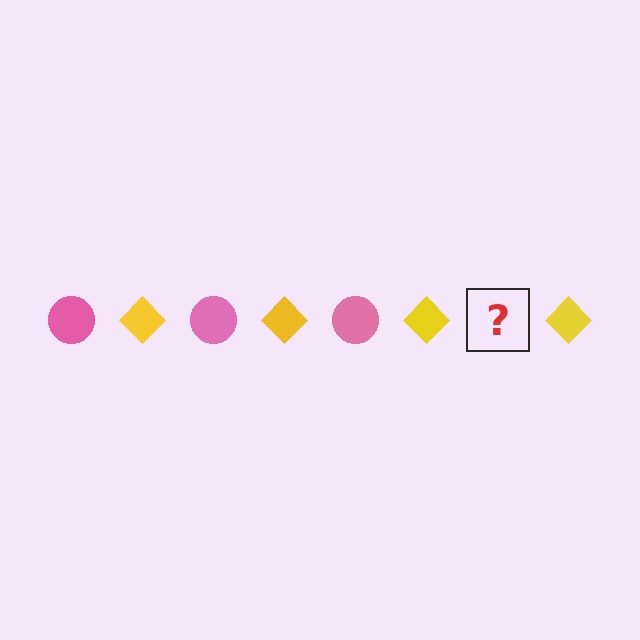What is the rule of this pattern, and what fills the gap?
The rule is that the pattern alternates between pink circle and yellow diamond. The gap should be filled with a pink circle.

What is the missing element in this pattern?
The missing element is a pink circle.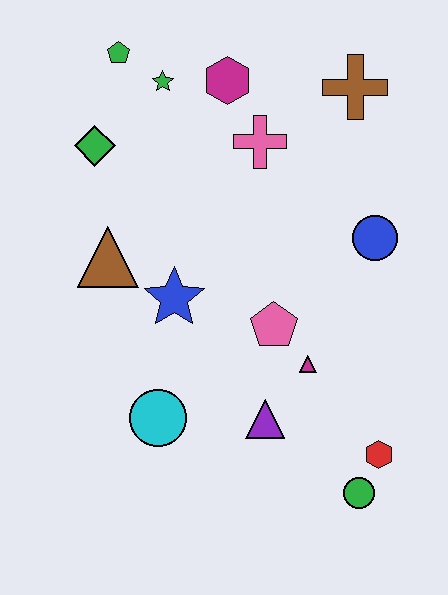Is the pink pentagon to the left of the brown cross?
Yes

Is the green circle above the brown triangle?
No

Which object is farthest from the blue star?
The brown cross is farthest from the blue star.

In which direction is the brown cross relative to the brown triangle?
The brown cross is to the right of the brown triangle.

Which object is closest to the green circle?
The red hexagon is closest to the green circle.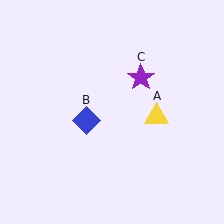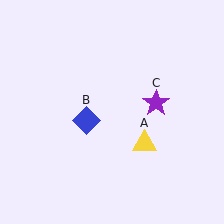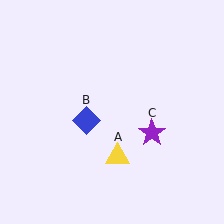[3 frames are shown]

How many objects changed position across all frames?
2 objects changed position: yellow triangle (object A), purple star (object C).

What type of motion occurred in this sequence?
The yellow triangle (object A), purple star (object C) rotated clockwise around the center of the scene.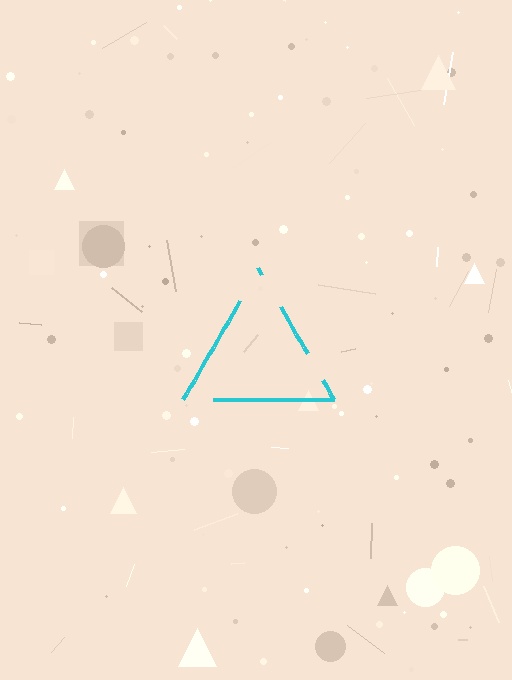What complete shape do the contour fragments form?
The contour fragments form a triangle.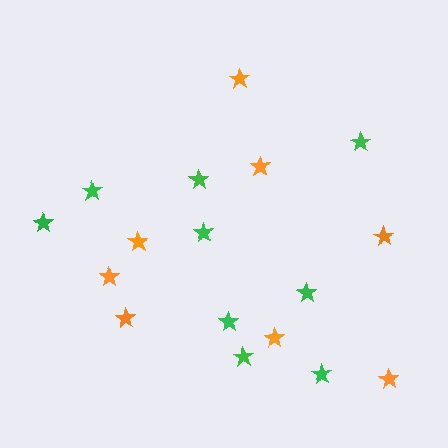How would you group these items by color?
There are 2 groups: one group of orange stars (8) and one group of green stars (9).